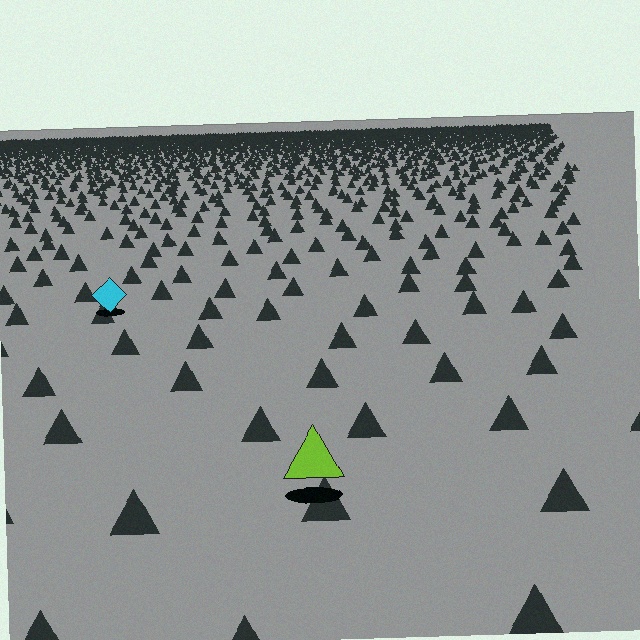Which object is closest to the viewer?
The lime triangle is closest. The texture marks near it are larger and more spread out.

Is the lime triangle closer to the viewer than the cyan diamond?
Yes. The lime triangle is closer — you can tell from the texture gradient: the ground texture is coarser near it.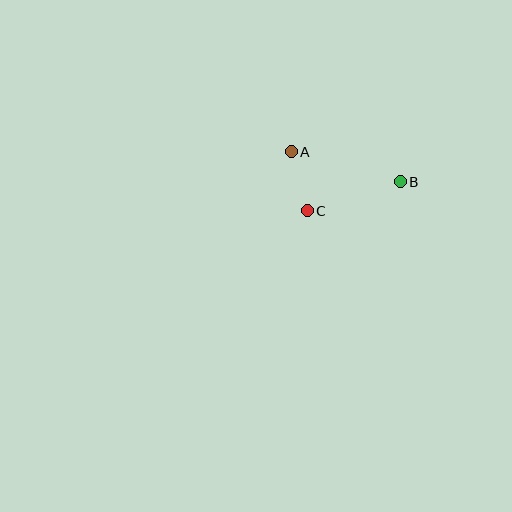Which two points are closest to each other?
Points A and C are closest to each other.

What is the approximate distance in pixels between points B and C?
The distance between B and C is approximately 97 pixels.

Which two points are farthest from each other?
Points A and B are farthest from each other.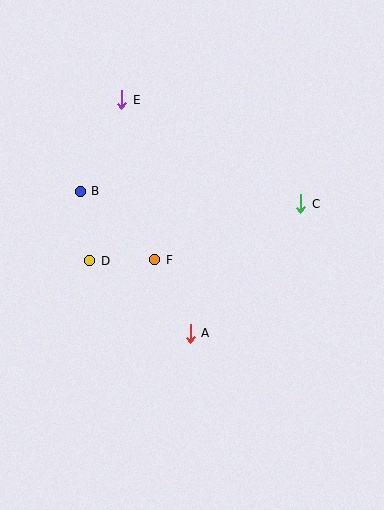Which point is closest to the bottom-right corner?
Point A is closest to the bottom-right corner.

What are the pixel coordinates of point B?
Point B is at (80, 191).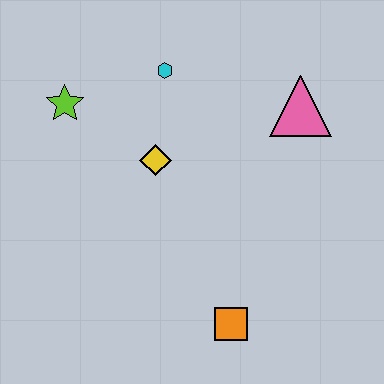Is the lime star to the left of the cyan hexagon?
Yes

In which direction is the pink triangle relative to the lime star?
The pink triangle is to the right of the lime star.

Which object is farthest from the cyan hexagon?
The orange square is farthest from the cyan hexagon.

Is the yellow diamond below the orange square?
No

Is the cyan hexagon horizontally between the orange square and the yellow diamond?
Yes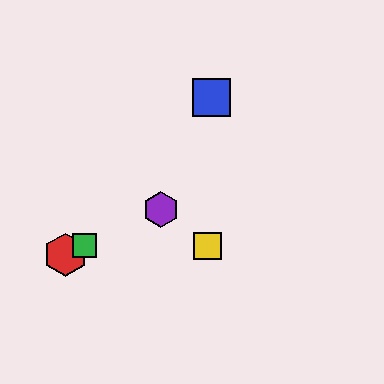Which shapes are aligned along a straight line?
The red hexagon, the green square, the purple hexagon are aligned along a straight line.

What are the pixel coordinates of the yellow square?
The yellow square is at (207, 246).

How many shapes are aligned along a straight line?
3 shapes (the red hexagon, the green square, the purple hexagon) are aligned along a straight line.